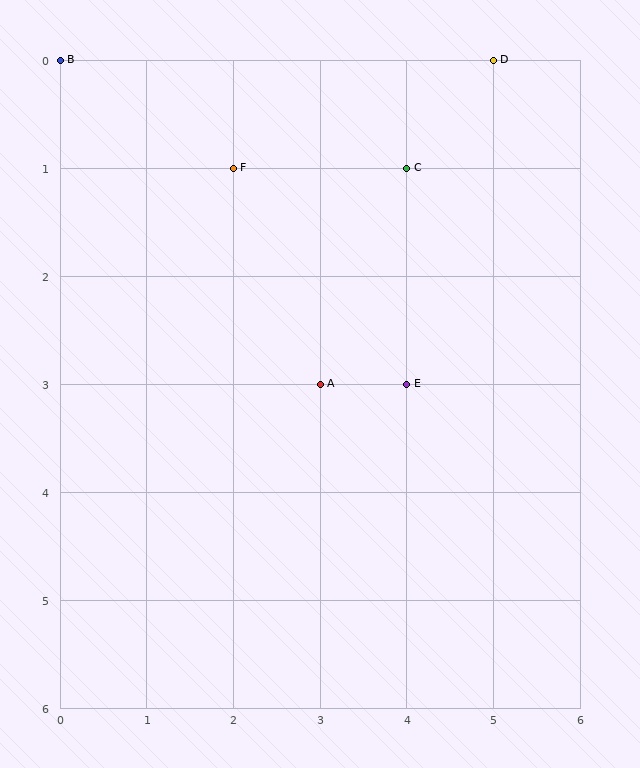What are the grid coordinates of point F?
Point F is at grid coordinates (2, 1).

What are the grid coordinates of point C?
Point C is at grid coordinates (4, 1).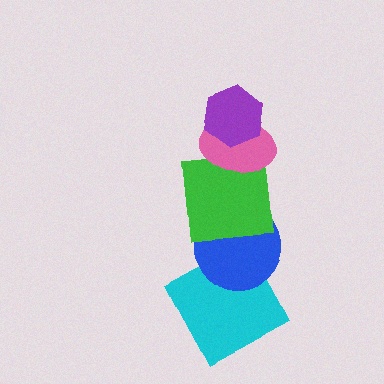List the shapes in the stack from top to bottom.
From top to bottom: the purple hexagon, the pink ellipse, the green square, the blue circle, the cyan square.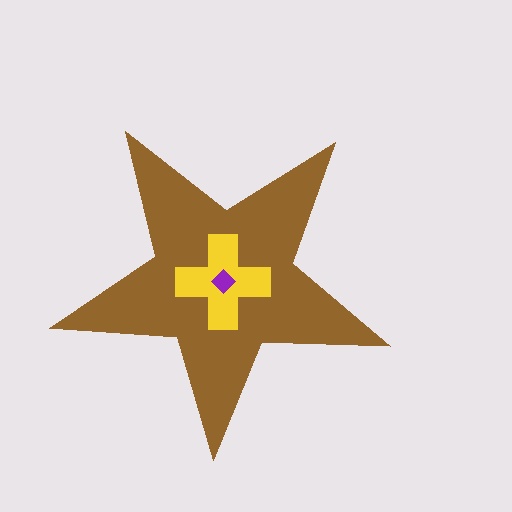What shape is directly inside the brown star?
The yellow cross.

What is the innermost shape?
The purple diamond.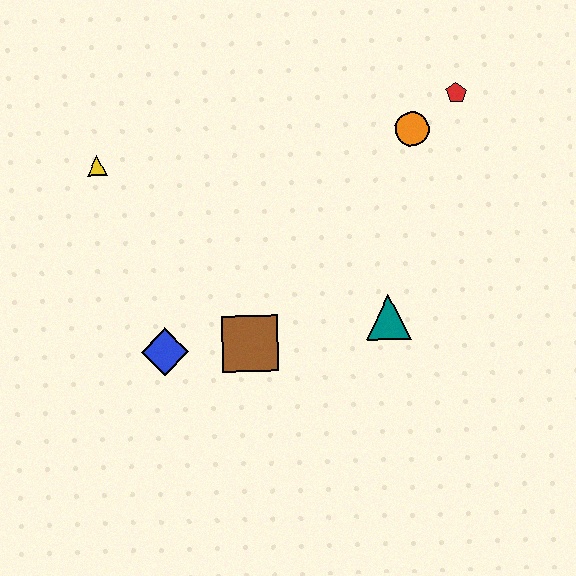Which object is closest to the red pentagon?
The orange circle is closest to the red pentagon.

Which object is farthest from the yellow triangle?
The red pentagon is farthest from the yellow triangle.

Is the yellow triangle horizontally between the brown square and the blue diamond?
No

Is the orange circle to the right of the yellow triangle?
Yes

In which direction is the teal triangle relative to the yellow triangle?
The teal triangle is to the right of the yellow triangle.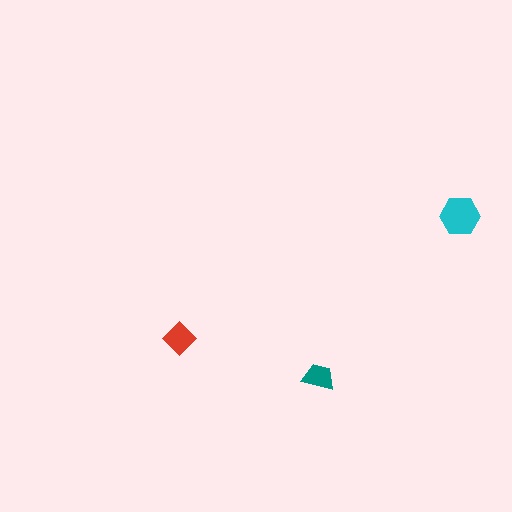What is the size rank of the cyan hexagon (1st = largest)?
1st.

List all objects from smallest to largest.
The teal trapezoid, the red diamond, the cyan hexagon.